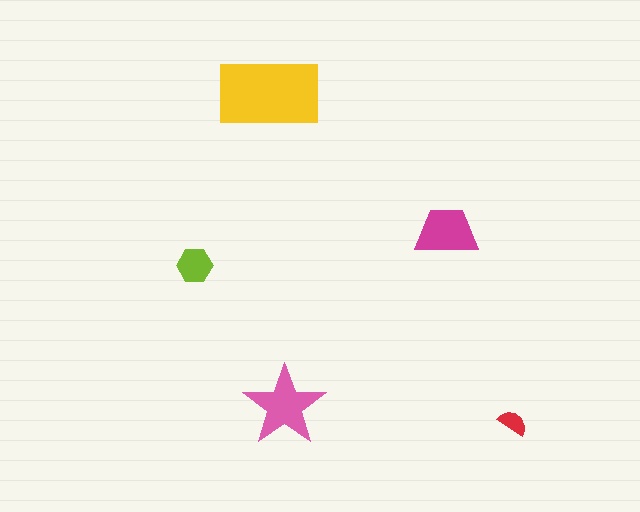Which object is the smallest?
The red semicircle.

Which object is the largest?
The yellow rectangle.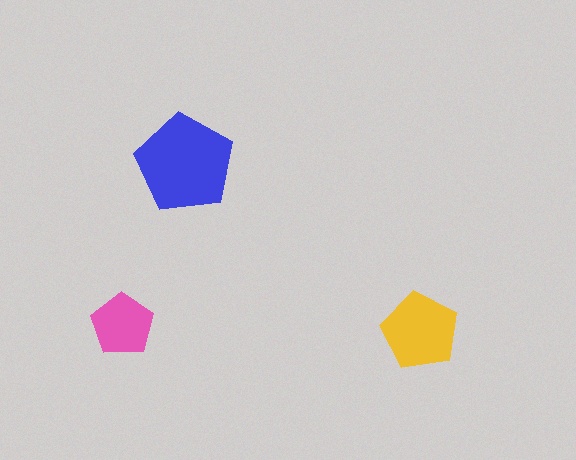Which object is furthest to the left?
The pink pentagon is leftmost.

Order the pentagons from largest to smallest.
the blue one, the yellow one, the pink one.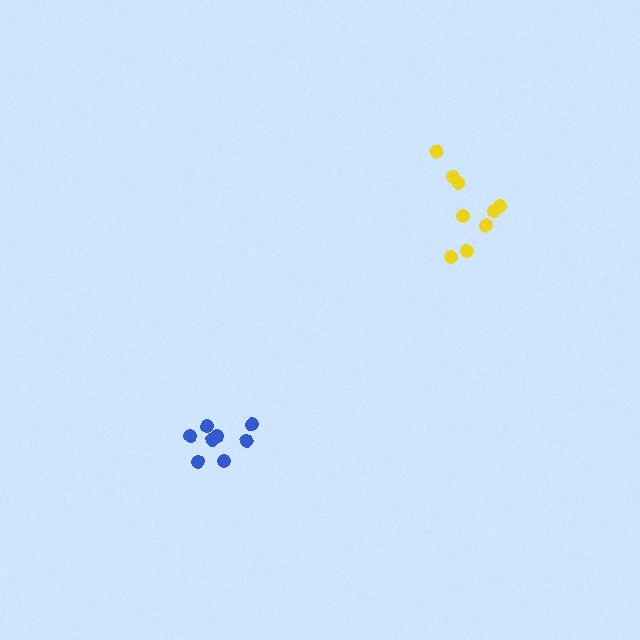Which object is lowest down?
The blue cluster is bottommost.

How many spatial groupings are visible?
There are 2 spatial groupings.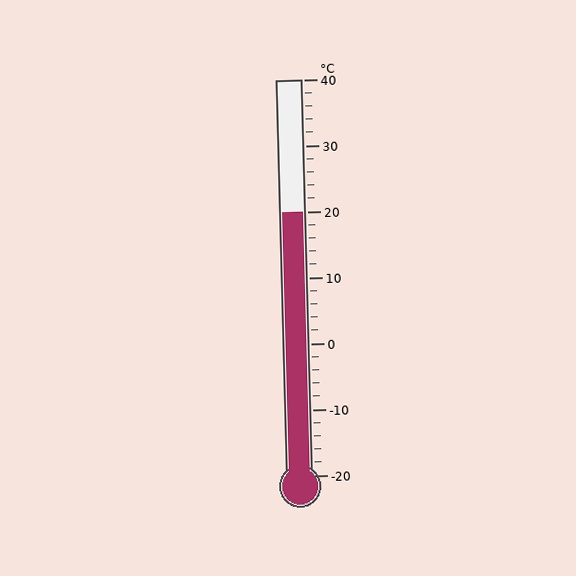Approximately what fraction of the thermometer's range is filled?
The thermometer is filled to approximately 65% of its range.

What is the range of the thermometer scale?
The thermometer scale ranges from -20°C to 40°C.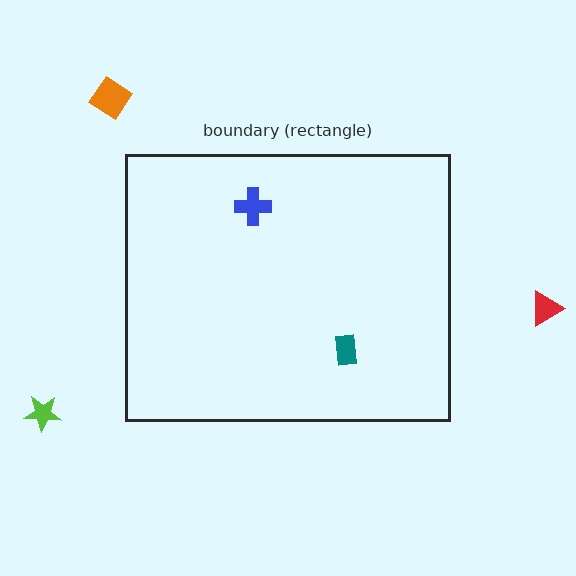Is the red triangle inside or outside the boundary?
Outside.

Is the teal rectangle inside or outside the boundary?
Inside.